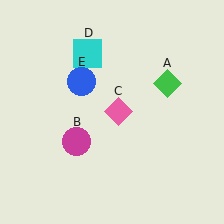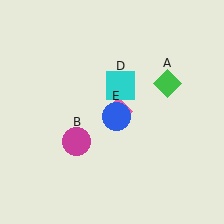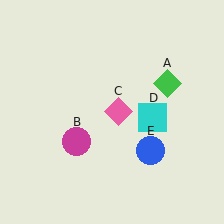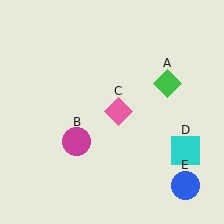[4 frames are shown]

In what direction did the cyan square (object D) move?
The cyan square (object D) moved down and to the right.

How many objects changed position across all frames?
2 objects changed position: cyan square (object D), blue circle (object E).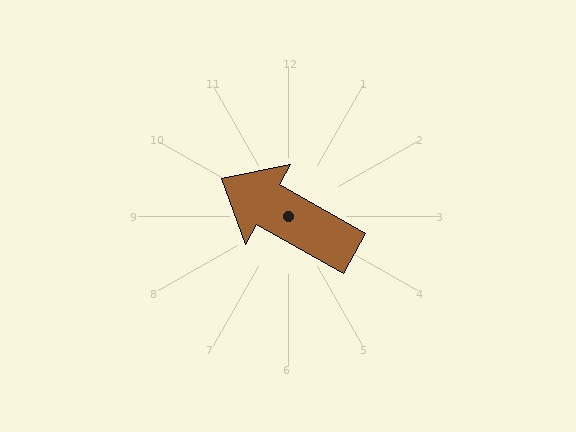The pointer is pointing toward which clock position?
Roughly 10 o'clock.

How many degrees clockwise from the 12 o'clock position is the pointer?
Approximately 299 degrees.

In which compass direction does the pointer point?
Northwest.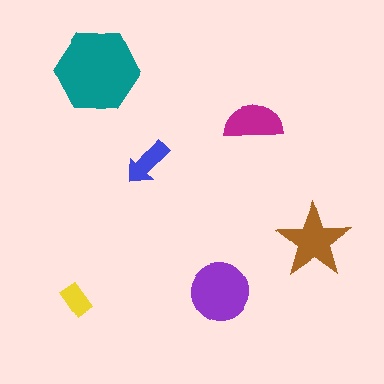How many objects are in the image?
There are 6 objects in the image.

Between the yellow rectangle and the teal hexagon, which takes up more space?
The teal hexagon.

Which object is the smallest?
The yellow rectangle.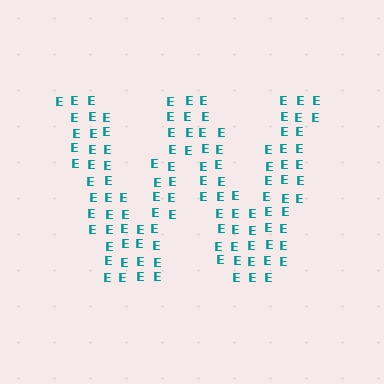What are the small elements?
The small elements are letter E's.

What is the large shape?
The large shape is the letter W.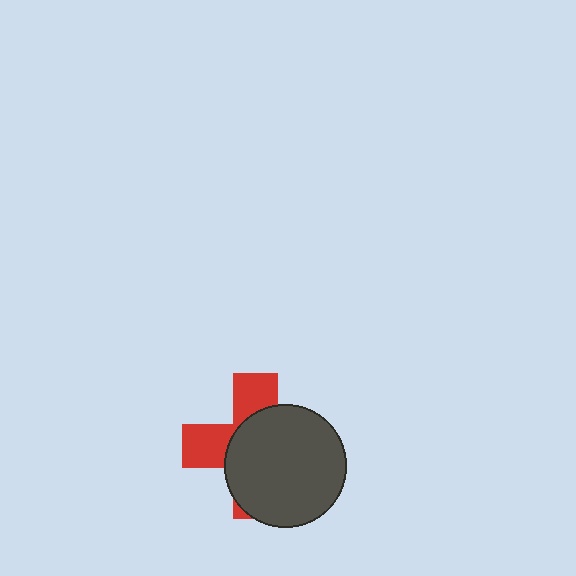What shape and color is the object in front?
The object in front is a dark gray circle.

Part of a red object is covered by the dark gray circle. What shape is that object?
It is a cross.